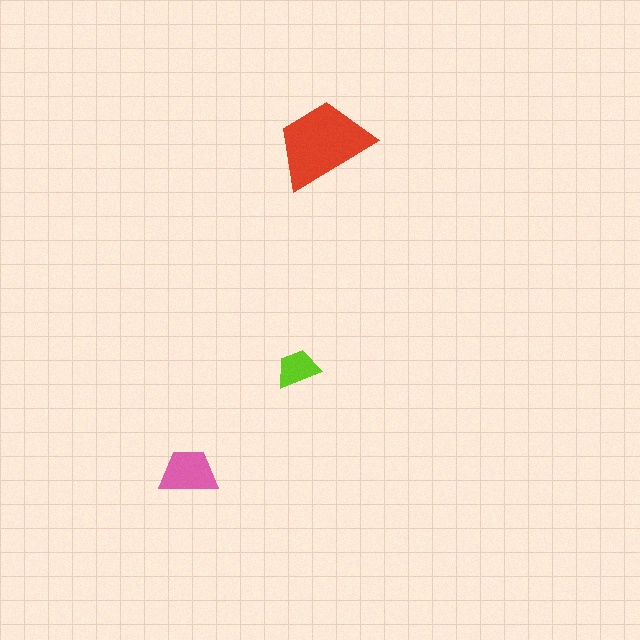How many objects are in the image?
There are 3 objects in the image.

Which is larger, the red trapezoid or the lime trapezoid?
The red one.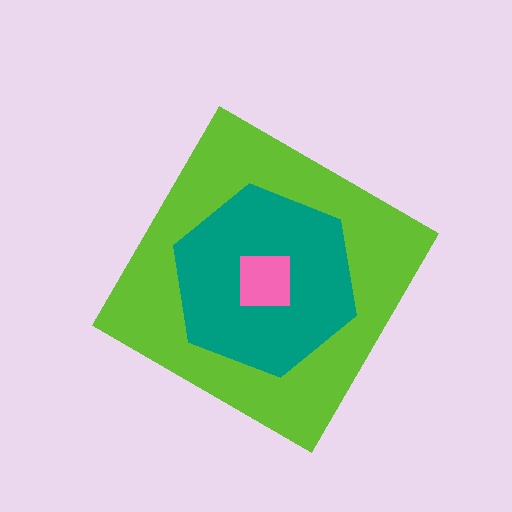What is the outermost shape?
The lime diamond.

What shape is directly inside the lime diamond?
The teal hexagon.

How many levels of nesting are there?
3.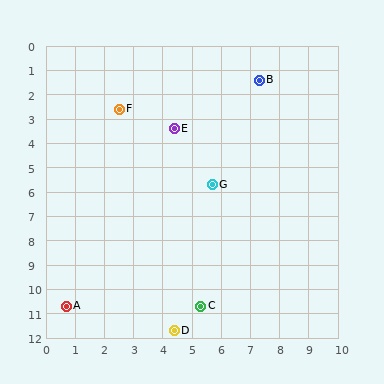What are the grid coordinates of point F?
Point F is at approximately (2.5, 2.6).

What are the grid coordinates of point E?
Point E is at approximately (4.4, 3.4).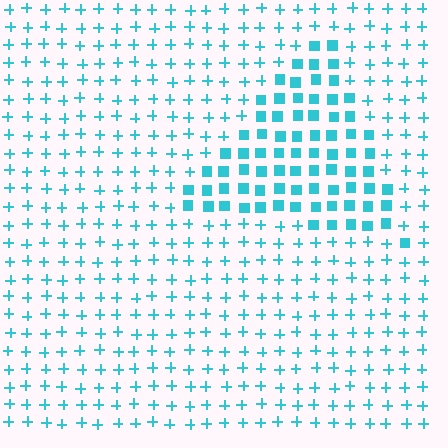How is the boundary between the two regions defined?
The boundary is defined by a change in element shape: squares inside vs. plus signs outside. All elements share the same color and spacing.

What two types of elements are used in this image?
The image uses squares inside the triangle region and plus signs outside it.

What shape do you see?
I see a triangle.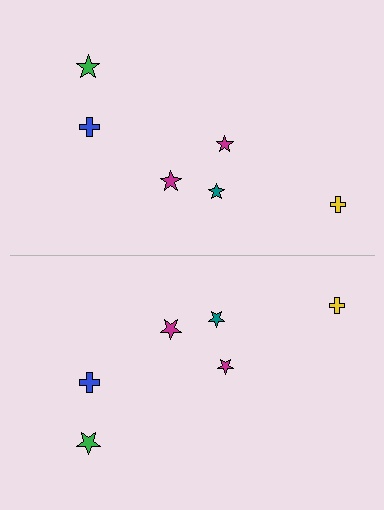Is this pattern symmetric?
Yes, this pattern has bilateral (reflection) symmetry.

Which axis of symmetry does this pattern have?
The pattern has a horizontal axis of symmetry running through the center of the image.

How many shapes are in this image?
There are 12 shapes in this image.